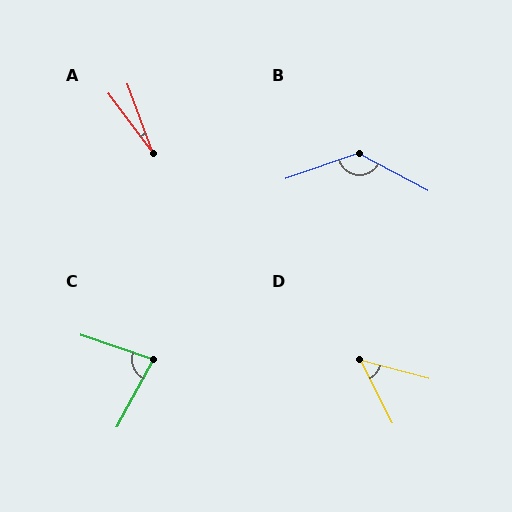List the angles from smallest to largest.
A (17°), D (48°), C (80°), B (133°).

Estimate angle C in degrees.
Approximately 80 degrees.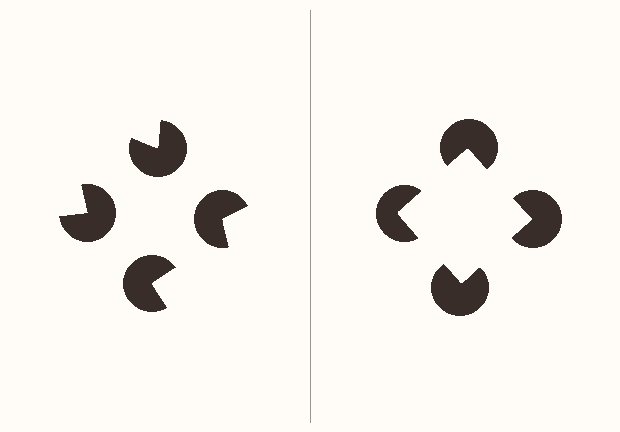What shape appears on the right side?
An illusory square.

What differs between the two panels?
The pac-man discs are positioned identically on both sides; only the wedge orientations differ. On the right they align to a square; on the left they are misaligned.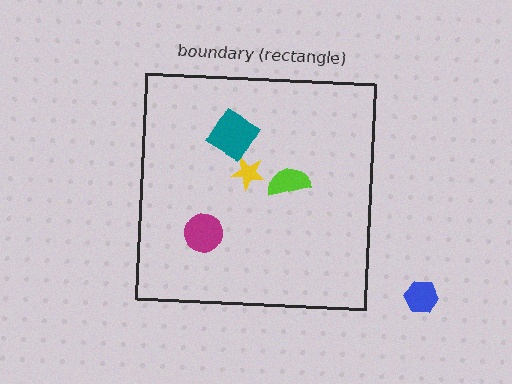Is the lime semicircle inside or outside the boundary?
Inside.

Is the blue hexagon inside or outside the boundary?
Outside.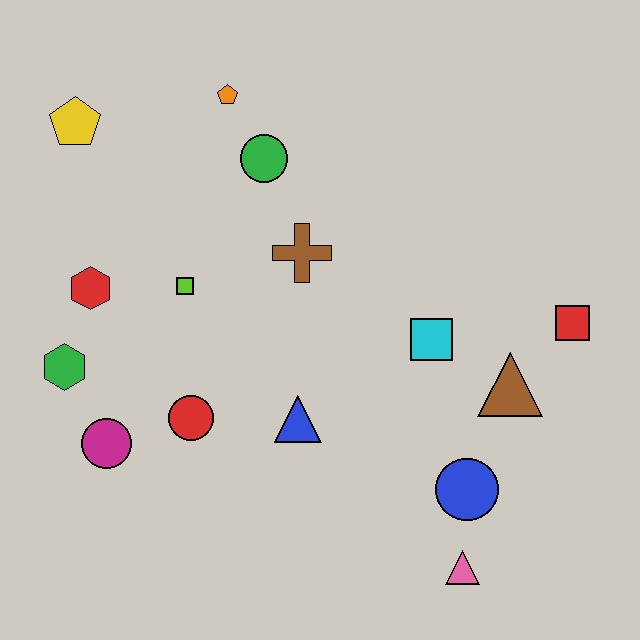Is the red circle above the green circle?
No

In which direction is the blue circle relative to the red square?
The blue circle is below the red square.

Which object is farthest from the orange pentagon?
The pink triangle is farthest from the orange pentagon.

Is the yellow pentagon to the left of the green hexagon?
No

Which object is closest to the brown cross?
The green circle is closest to the brown cross.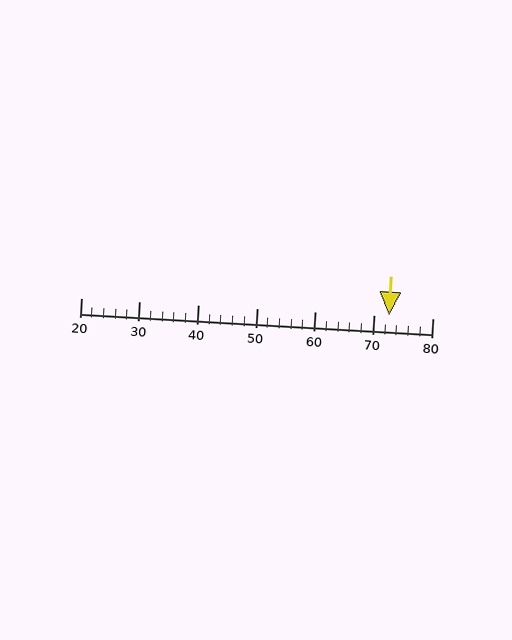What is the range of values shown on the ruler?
The ruler shows values from 20 to 80.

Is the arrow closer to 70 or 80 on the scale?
The arrow is closer to 70.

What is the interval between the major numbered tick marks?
The major tick marks are spaced 10 units apart.